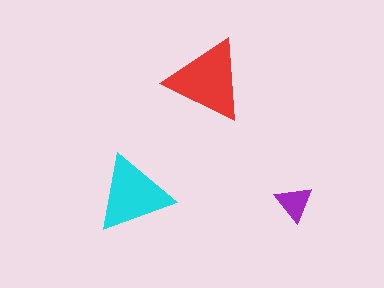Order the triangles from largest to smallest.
the red one, the cyan one, the purple one.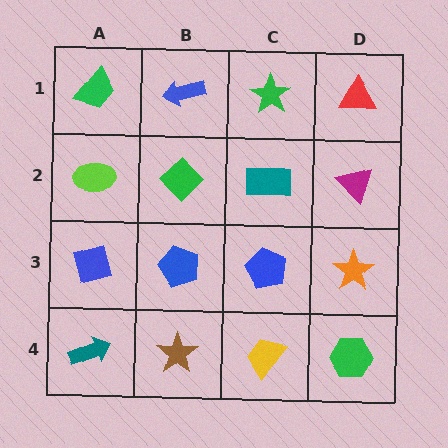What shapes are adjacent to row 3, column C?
A teal rectangle (row 2, column C), a yellow trapezoid (row 4, column C), a blue pentagon (row 3, column B), an orange star (row 3, column D).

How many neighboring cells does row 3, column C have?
4.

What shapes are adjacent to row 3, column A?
A lime ellipse (row 2, column A), a teal arrow (row 4, column A), a blue pentagon (row 3, column B).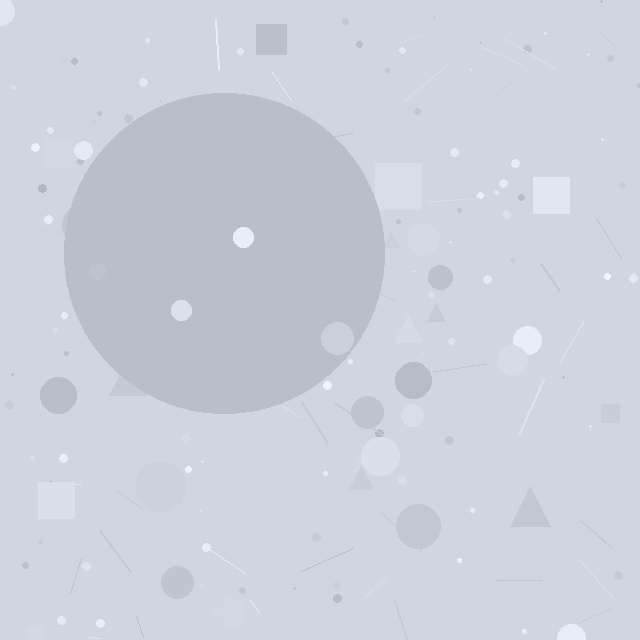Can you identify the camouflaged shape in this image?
The camouflaged shape is a circle.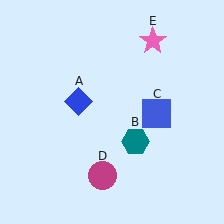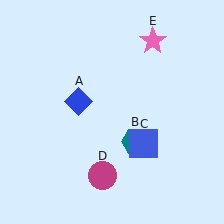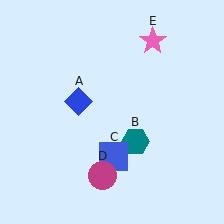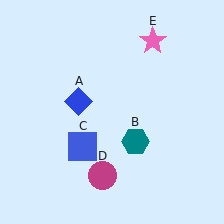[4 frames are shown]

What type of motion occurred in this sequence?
The blue square (object C) rotated clockwise around the center of the scene.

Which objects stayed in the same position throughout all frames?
Blue diamond (object A) and teal hexagon (object B) and magenta circle (object D) and pink star (object E) remained stationary.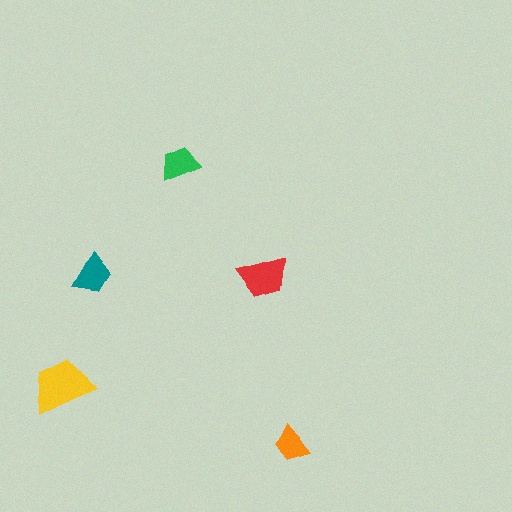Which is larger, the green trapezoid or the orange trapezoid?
The green one.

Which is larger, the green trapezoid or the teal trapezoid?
The teal one.